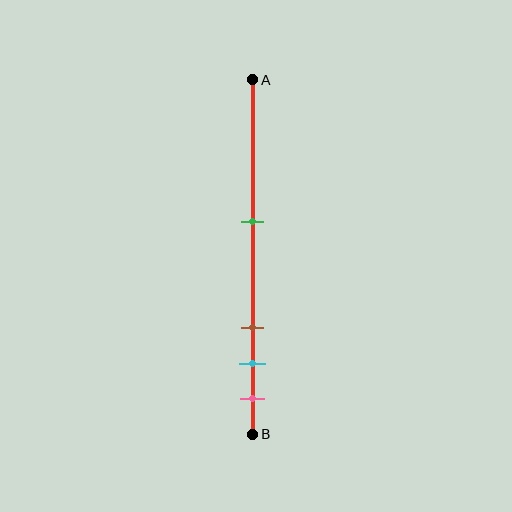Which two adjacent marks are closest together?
The cyan and pink marks are the closest adjacent pair.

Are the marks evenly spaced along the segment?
No, the marks are not evenly spaced.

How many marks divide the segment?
There are 4 marks dividing the segment.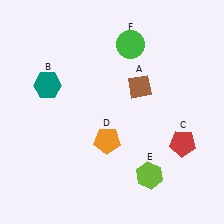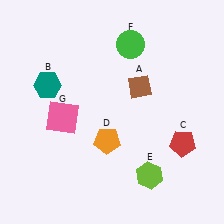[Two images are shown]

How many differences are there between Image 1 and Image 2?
There is 1 difference between the two images.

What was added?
A pink square (G) was added in Image 2.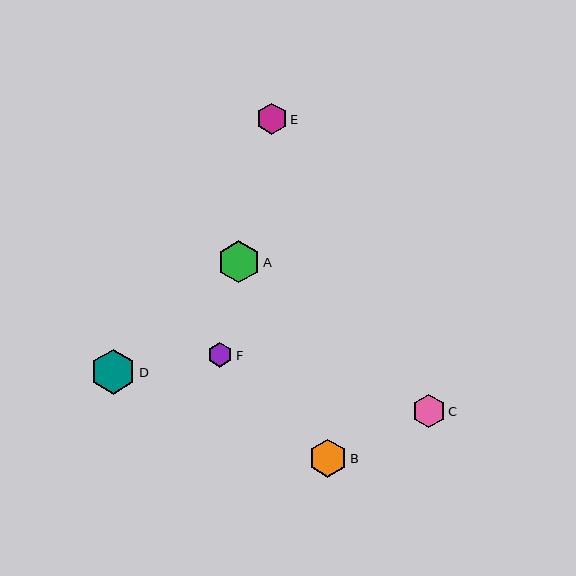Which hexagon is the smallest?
Hexagon F is the smallest with a size of approximately 25 pixels.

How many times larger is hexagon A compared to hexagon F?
Hexagon A is approximately 1.7 times the size of hexagon F.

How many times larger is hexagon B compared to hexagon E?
Hexagon B is approximately 1.2 times the size of hexagon E.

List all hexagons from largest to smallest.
From largest to smallest: D, A, B, C, E, F.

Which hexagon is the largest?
Hexagon D is the largest with a size of approximately 45 pixels.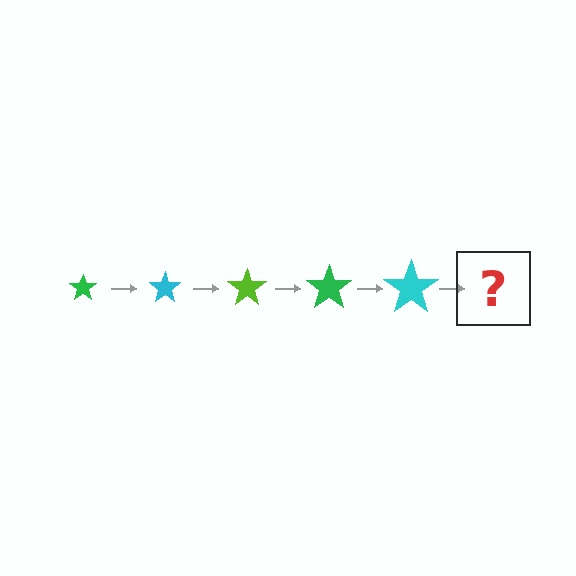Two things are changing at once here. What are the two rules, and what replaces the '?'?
The two rules are that the star grows larger each step and the color cycles through green, cyan, and lime. The '?' should be a lime star, larger than the previous one.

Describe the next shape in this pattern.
It should be a lime star, larger than the previous one.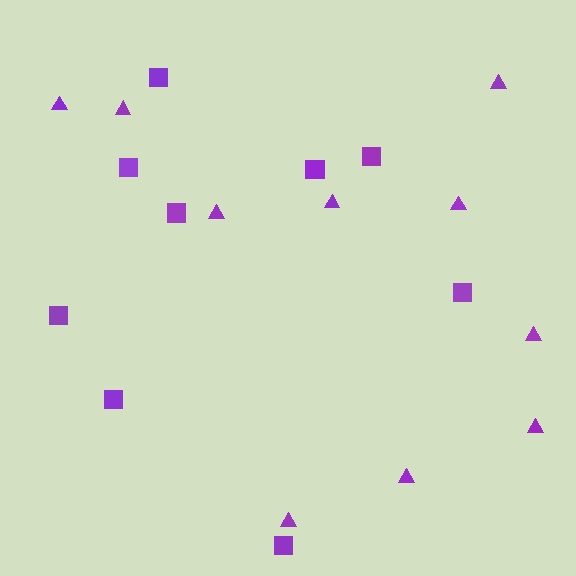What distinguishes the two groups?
There are 2 groups: one group of squares (9) and one group of triangles (10).